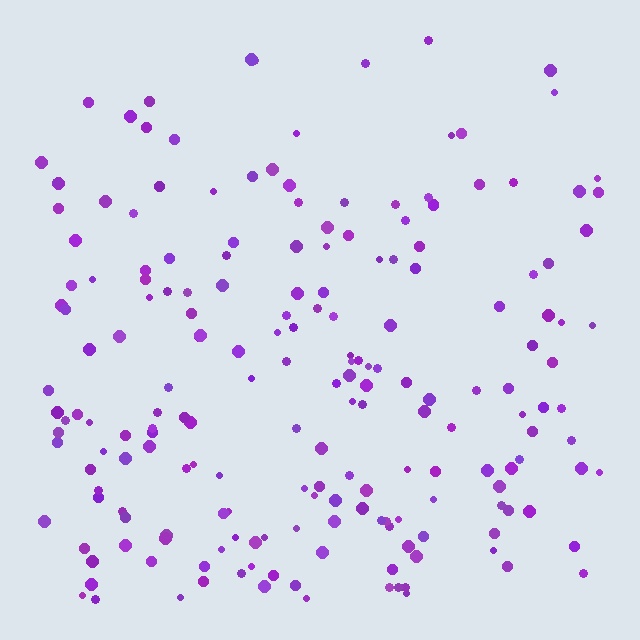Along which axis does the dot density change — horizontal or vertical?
Vertical.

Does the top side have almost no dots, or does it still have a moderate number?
Still a moderate number, just noticeably fewer than the bottom.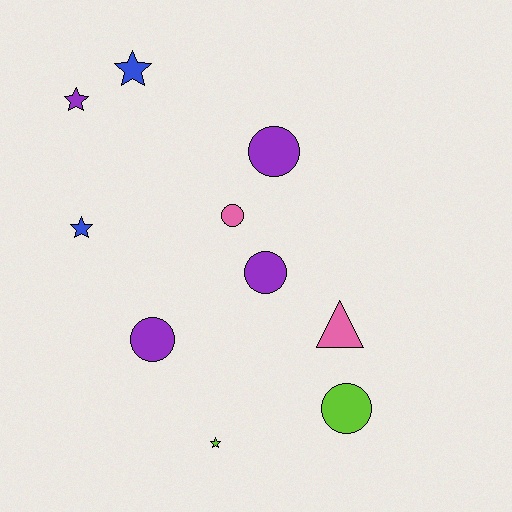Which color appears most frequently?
Purple, with 4 objects.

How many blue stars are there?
There are 2 blue stars.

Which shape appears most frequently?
Circle, with 5 objects.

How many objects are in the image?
There are 10 objects.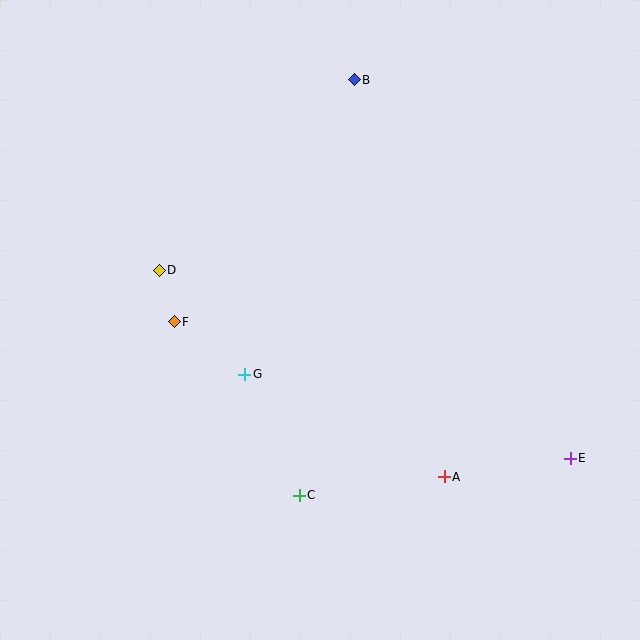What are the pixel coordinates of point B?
Point B is at (354, 80).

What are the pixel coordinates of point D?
Point D is at (159, 270).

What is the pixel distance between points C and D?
The distance between C and D is 265 pixels.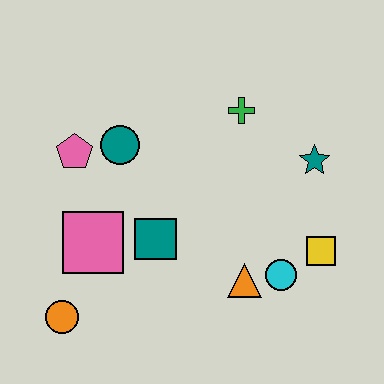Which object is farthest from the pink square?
The teal star is farthest from the pink square.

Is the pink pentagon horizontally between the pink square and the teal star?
No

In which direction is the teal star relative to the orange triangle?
The teal star is above the orange triangle.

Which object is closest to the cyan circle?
The orange triangle is closest to the cyan circle.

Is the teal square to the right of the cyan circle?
No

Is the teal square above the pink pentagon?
No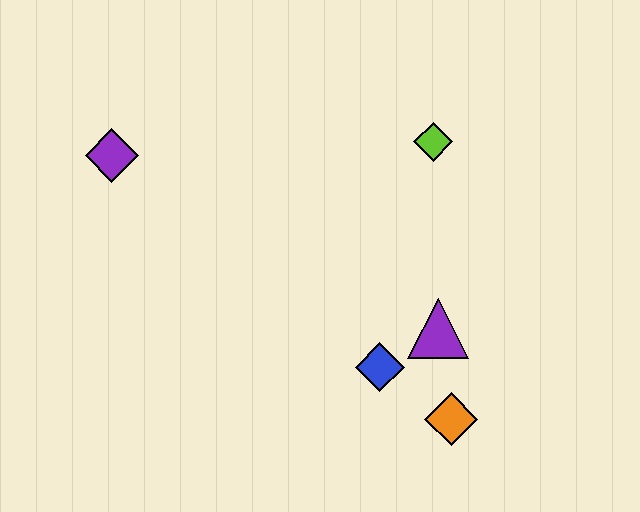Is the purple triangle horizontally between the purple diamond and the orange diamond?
Yes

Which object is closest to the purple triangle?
The blue diamond is closest to the purple triangle.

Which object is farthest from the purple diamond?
The orange diamond is farthest from the purple diamond.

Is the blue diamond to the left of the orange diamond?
Yes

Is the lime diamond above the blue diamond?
Yes